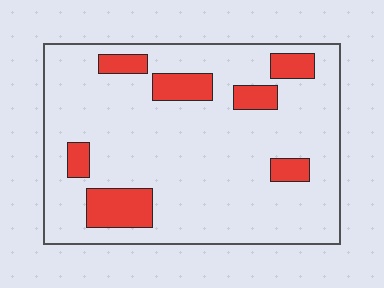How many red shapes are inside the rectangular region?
7.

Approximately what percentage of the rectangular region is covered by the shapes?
Approximately 15%.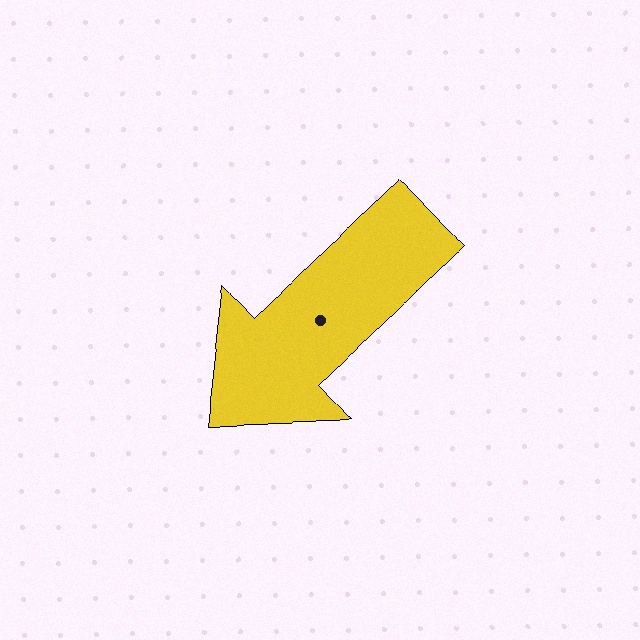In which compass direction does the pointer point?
Southwest.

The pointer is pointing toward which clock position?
Roughly 8 o'clock.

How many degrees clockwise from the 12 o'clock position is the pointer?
Approximately 227 degrees.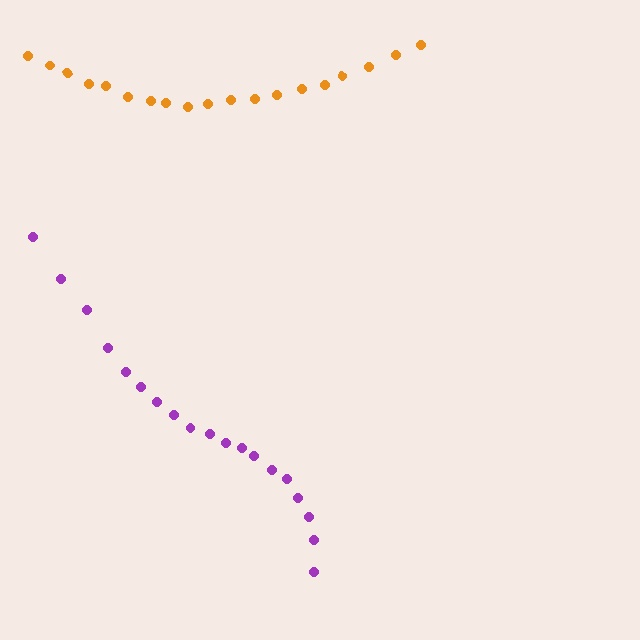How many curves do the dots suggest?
There are 2 distinct paths.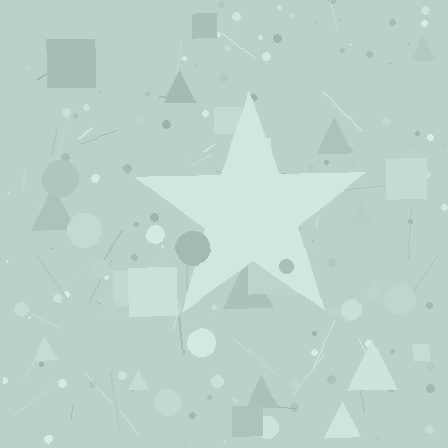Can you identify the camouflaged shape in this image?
The camouflaged shape is a star.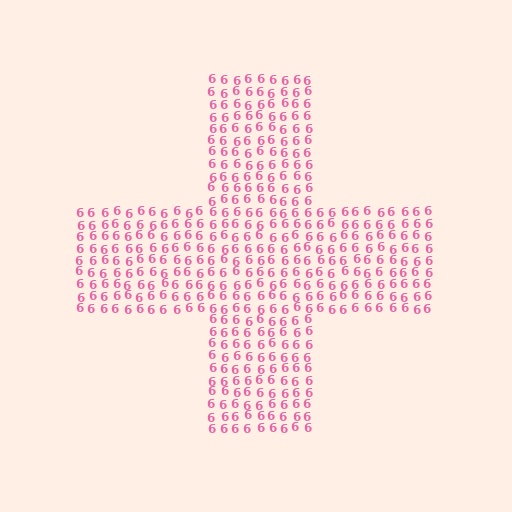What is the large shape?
The large shape is a cross.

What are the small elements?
The small elements are digit 6's.